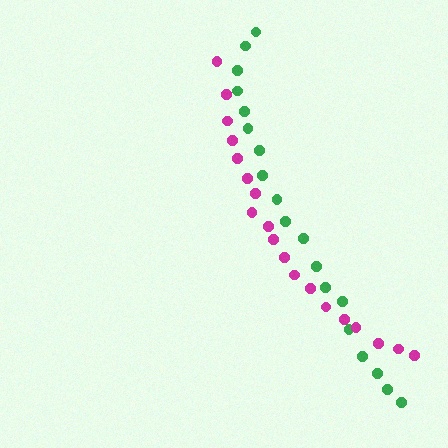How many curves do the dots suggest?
There are 2 distinct paths.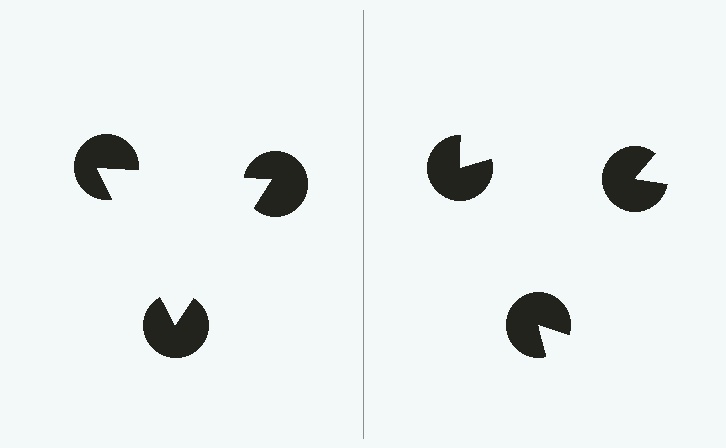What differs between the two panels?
The pac-man discs are positioned identically on both sides; only the wedge orientations differ. On the left they align to a triangle; on the right they are misaligned.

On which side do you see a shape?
An illusory triangle appears on the left side. On the right side the wedge cuts are rotated, so no coherent shape forms.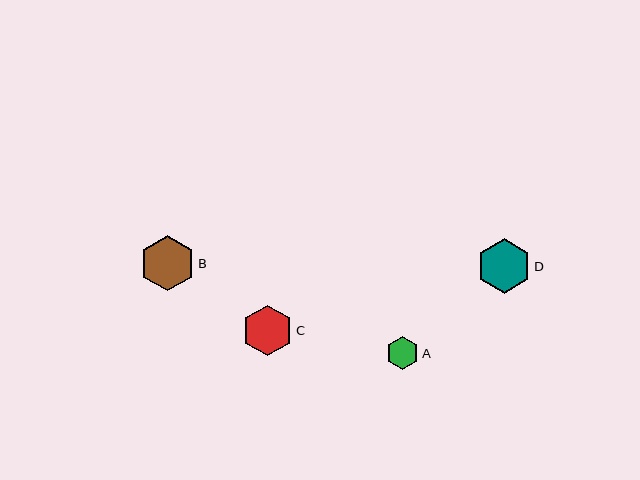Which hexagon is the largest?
Hexagon B is the largest with a size of approximately 55 pixels.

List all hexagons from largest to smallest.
From largest to smallest: B, D, C, A.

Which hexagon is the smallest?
Hexagon A is the smallest with a size of approximately 33 pixels.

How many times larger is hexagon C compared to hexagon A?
Hexagon C is approximately 1.5 times the size of hexagon A.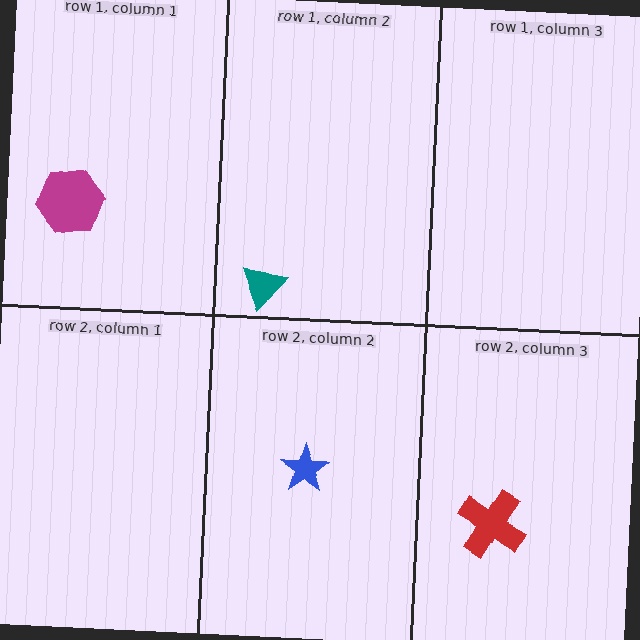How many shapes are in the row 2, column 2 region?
1.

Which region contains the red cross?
The row 2, column 3 region.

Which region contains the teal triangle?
The row 1, column 2 region.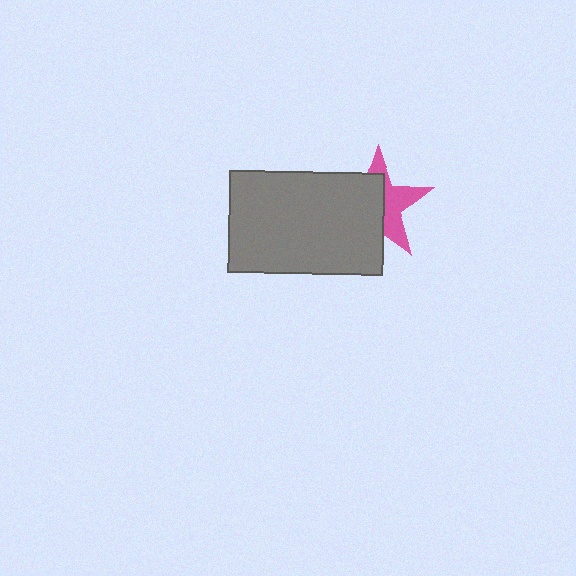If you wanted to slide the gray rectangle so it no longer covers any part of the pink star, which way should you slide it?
Slide it left — that is the most direct way to separate the two shapes.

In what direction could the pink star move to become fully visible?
The pink star could move right. That would shift it out from behind the gray rectangle entirely.